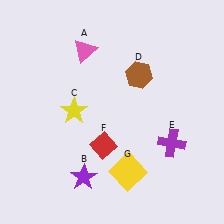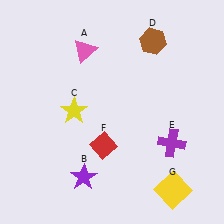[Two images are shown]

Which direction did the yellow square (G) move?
The yellow square (G) moved right.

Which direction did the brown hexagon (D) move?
The brown hexagon (D) moved up.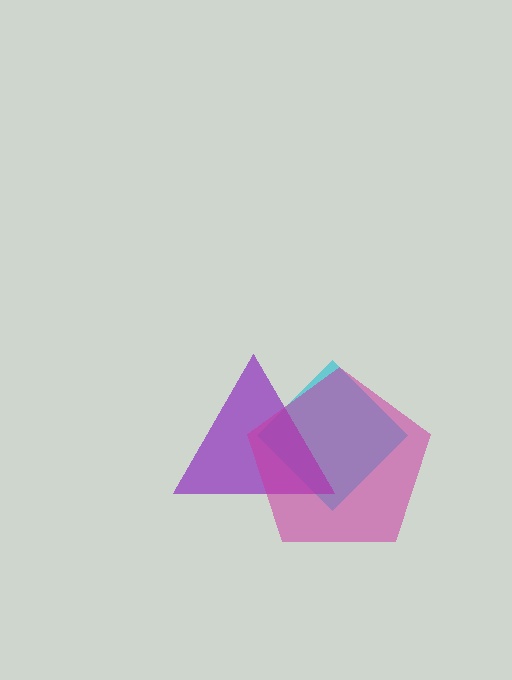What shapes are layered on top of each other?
The layered shapes are: a cyan diamond, a purple triangle, a magenta pentagon.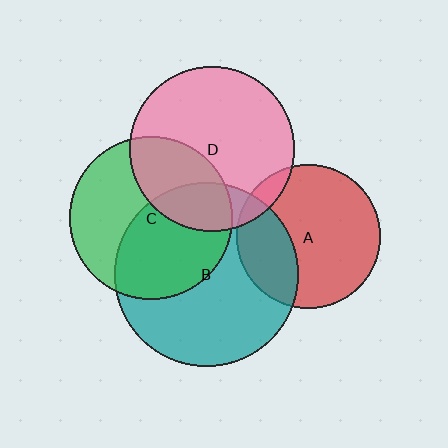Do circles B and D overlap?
Yes.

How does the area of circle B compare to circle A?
Approximately 1.6 times.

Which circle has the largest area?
Circle B (teal).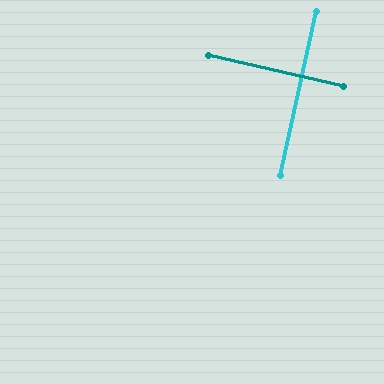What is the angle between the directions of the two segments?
Approximately 89 degrees.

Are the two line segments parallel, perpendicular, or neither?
Perpendicular — they meet at approximately 89°.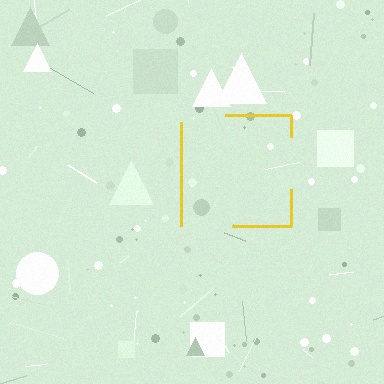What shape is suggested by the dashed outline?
The dashed outline suggests a square.